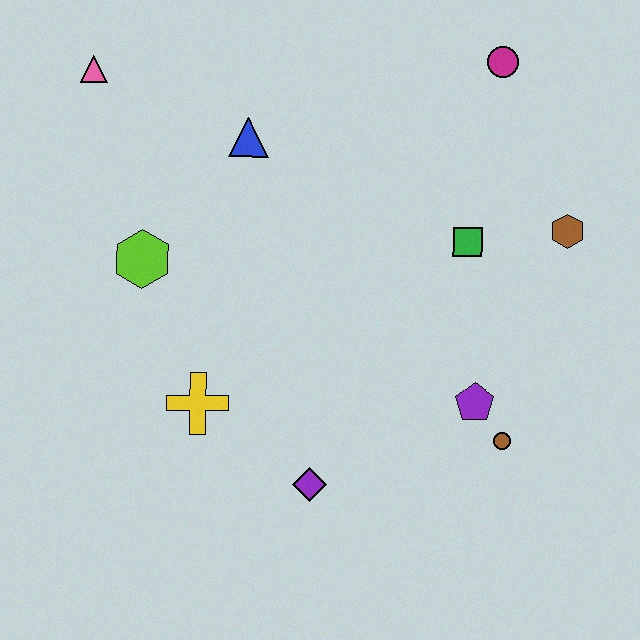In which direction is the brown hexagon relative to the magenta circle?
The brown hexagon is below the magenta circle.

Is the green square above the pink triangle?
No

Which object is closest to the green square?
The brown hexagon is closest to the green square.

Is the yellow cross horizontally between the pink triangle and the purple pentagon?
Yes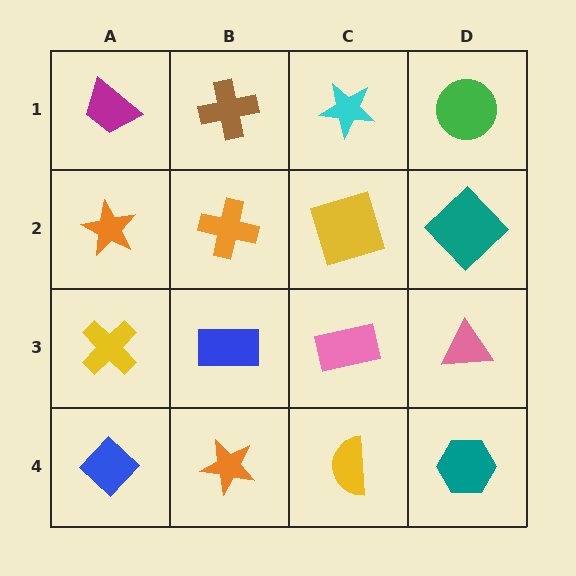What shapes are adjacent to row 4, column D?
A pink triangle (row 3, column D), a yellow semicircle (row 4, column C).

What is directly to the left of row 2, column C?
An orange cross.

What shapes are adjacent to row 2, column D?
A green circle (row 1, column D), a pink triangle (row 3, column D), a yellow square (row 2, column C).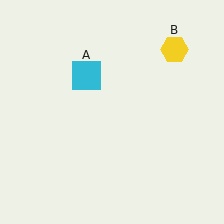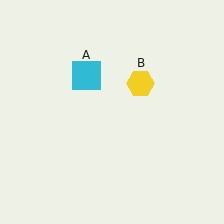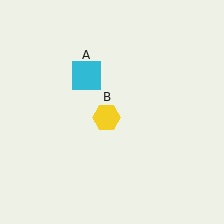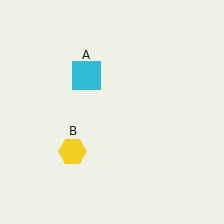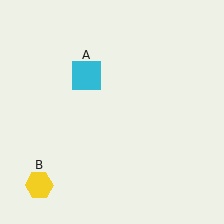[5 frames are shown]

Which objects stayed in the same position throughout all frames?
Cyan square (object A) remained stationary.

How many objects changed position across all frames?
1 object changed position: yellow hexagon (object B).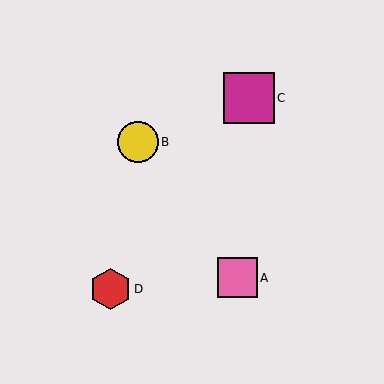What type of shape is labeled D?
Shape D is a red hexagon.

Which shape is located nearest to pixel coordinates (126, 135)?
The yellow circle (labeled B) at (138, 142) is nearest to that location.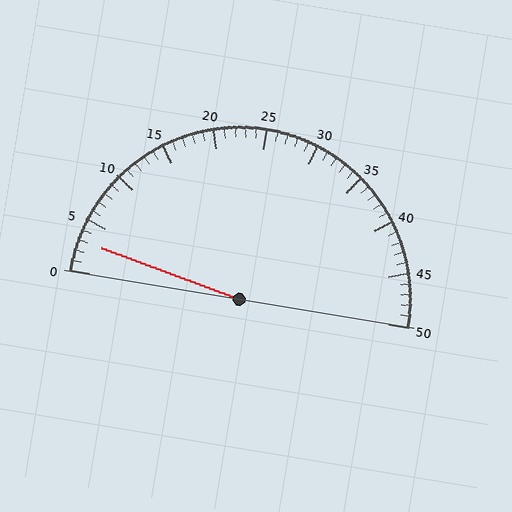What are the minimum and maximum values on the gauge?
The gauge ranges from 0 to 50.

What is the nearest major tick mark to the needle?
The nearest major tick mark is 5.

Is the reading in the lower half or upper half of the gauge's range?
The reading is in the lower half of the range (0 to 50).